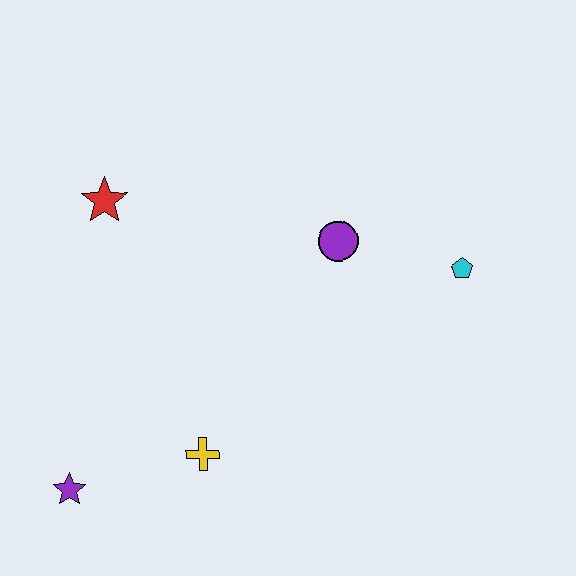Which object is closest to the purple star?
The yellow cross is closest to the purple star.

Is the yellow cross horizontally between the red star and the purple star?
No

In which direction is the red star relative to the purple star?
The red star is above the purple star.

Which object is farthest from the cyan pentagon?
The purple star is farthest from the cyan pentagon.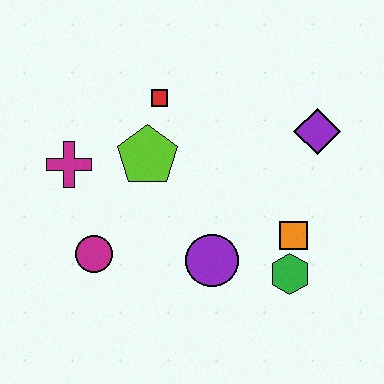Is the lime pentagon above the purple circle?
Yes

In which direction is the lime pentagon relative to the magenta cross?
The lime pentagon is to the right of the magenta cross.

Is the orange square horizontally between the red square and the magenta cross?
No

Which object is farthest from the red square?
The green hexagon is farthest from the red square.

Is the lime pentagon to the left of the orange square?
Yes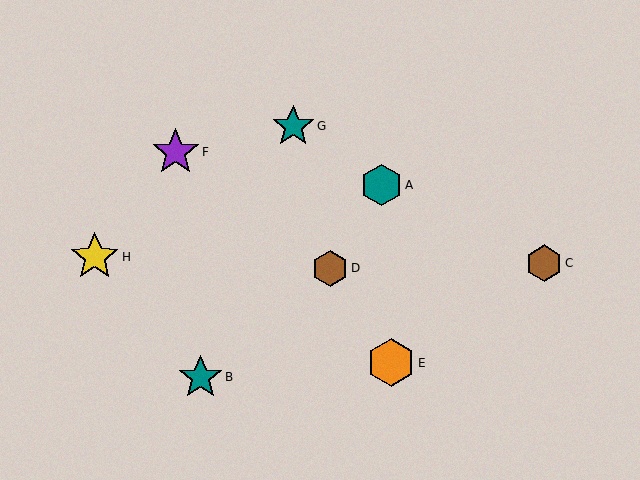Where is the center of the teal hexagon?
The center of the teal hexagon is at (382, 185).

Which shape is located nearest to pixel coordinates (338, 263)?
The brown hexagon (labeled D) at (330, 268) is nearest to that location.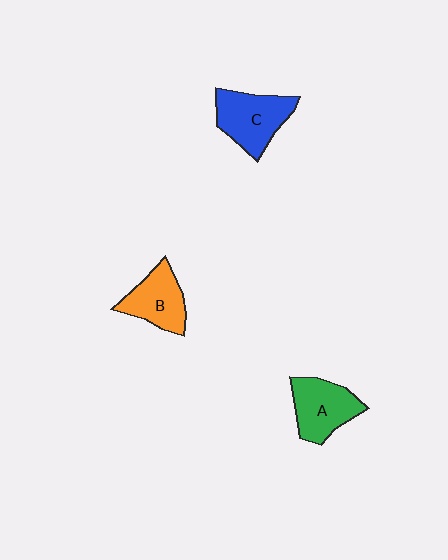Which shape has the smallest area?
Shape B (orange).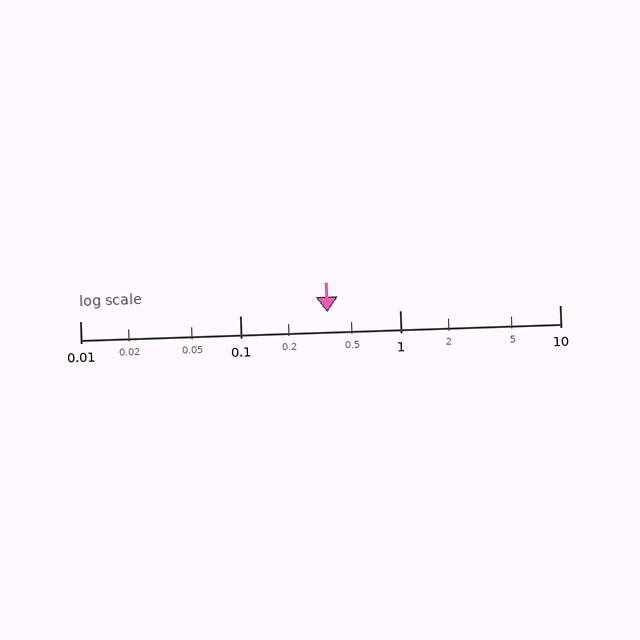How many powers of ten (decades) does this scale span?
The scale spans 3 decades, from 0.01 to 10.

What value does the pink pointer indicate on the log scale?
The pointer indicates approximately 0.35.